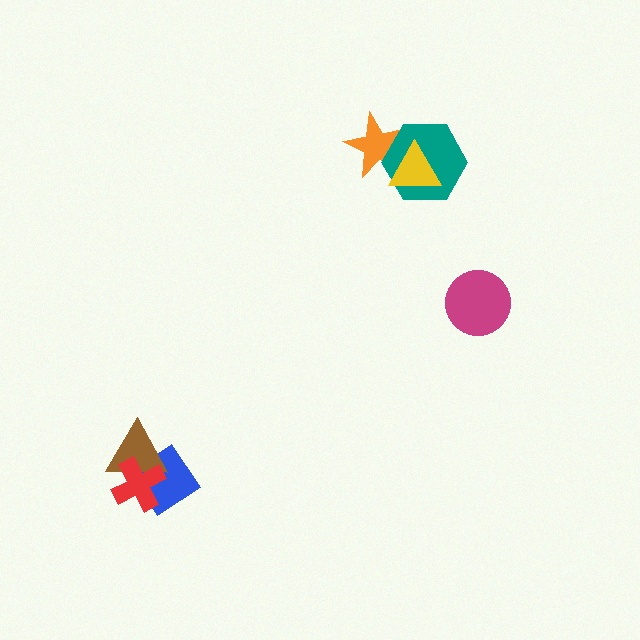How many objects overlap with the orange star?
2 objects overlap with the orange star.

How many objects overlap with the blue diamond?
2 objects overlap with the blue diamond.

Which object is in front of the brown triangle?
The red cross is in front of the brown triangle.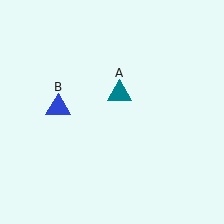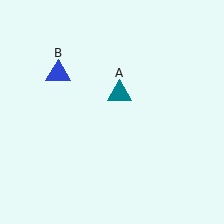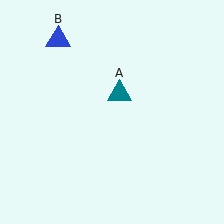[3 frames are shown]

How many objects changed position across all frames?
1 object changed position: blue triangle (object B).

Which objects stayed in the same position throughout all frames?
Teal triangle (object A) remained stationary.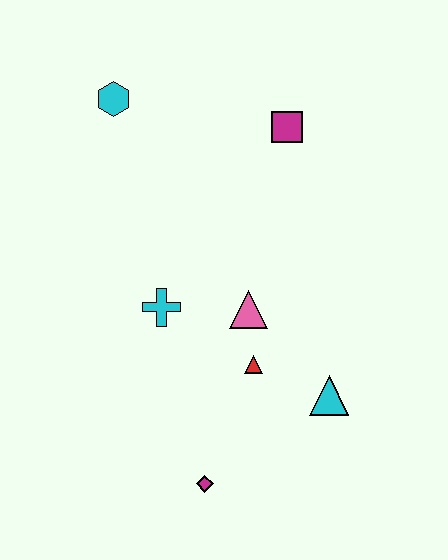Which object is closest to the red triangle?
The pink triangle is closest to the red triangle.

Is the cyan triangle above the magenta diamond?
Yes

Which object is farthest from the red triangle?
The cyan hexagon is farthest from the red triangle.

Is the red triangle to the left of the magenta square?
Yes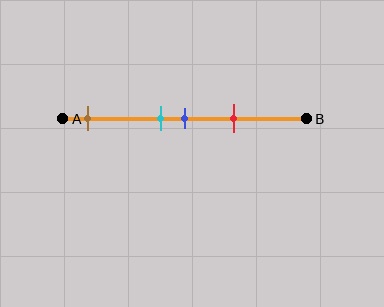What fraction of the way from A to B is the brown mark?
The brown mark is approximately 10% (0.1) of the way from A to B.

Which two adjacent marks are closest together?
The cyan and blue marks are the closest adjacent pair.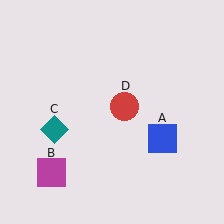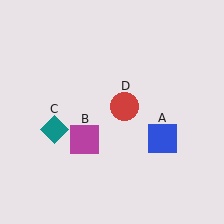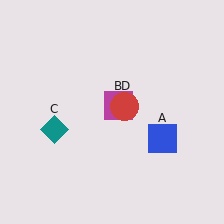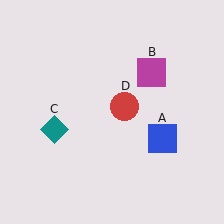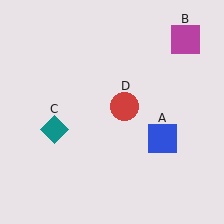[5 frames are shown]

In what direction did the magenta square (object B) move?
The magenta square (object B) moved up and to the right.